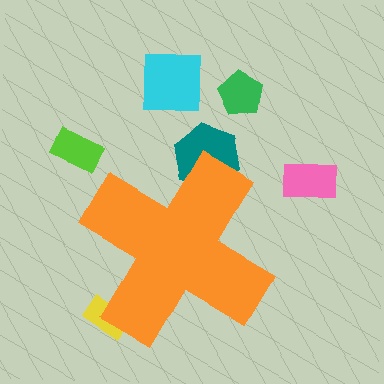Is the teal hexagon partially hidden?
Yes, the teal hexagon is partially hidden behind the orange cross.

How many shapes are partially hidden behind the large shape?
2 shapes are partially hidden.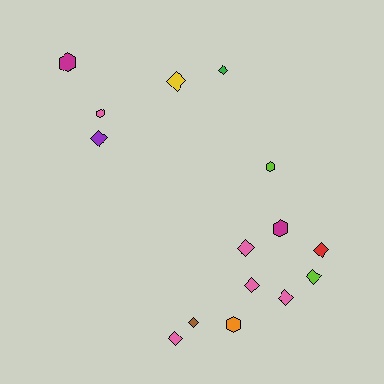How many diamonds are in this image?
There are 10 diamonds.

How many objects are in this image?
There are 15 objects.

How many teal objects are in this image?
There are no teal objects.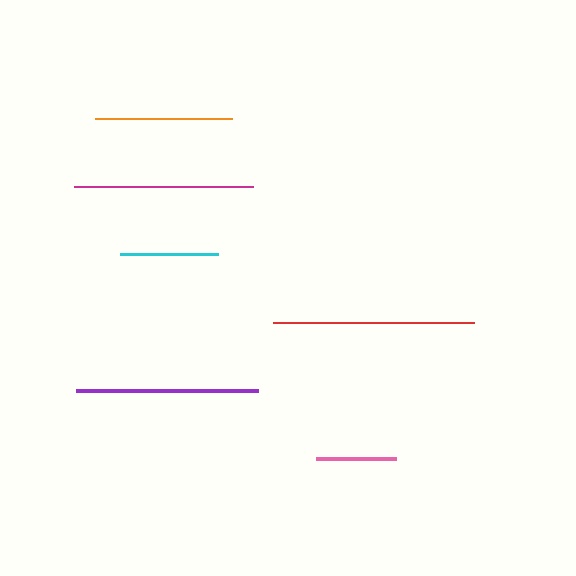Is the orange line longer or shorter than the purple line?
The purple line is longer than the orange line.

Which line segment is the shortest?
The pink line is the shortest at approximately 80 pixels.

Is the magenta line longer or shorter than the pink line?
The magenta line is longer than the pink line.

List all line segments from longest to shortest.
From longest to shortest: red, purple, magenta, orange, cyan, pink.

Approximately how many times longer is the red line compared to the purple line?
The red line is approximately 1.1 times the length of the purple line.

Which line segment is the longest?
The red line is the longest at approximately 201 pixels.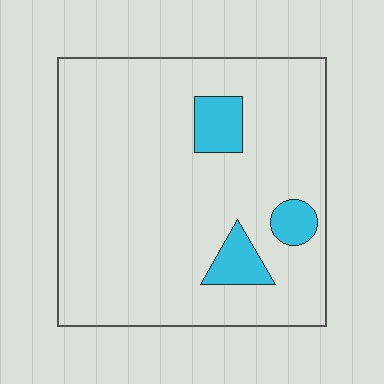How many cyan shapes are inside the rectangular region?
3.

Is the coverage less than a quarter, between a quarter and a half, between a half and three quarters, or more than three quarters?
Less than a quarter.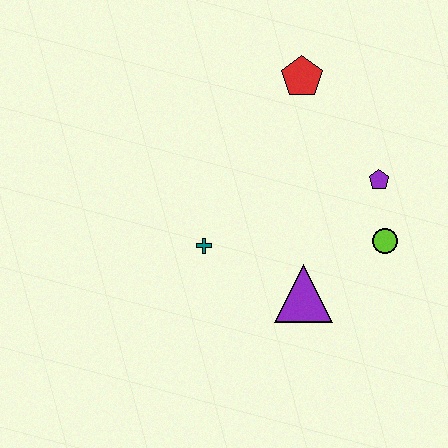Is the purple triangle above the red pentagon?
No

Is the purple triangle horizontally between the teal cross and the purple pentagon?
Yes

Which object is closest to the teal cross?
The purple triangle is closest to the teal cross.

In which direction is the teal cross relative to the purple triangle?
The teal cross is to the left of the purple triangle.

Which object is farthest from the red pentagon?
The purple triangle is farthest from the red pentagon.